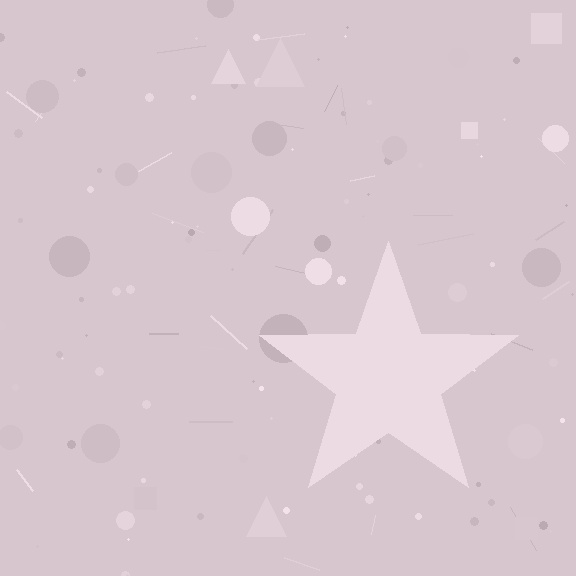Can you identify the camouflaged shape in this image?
The camouflaged shape is a star.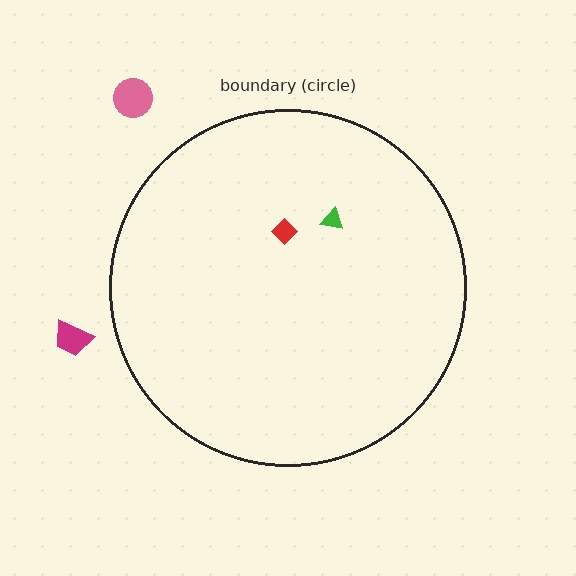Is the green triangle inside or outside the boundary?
Inside.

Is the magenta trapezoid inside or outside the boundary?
Outside.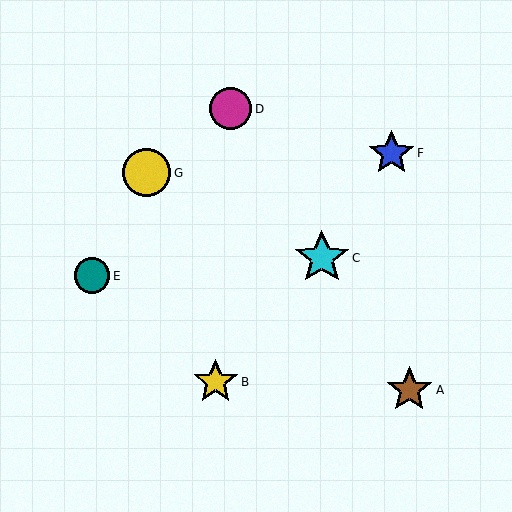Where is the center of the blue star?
The center of the blue star is at (391, 153).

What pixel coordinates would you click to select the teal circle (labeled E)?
Click at (92, 276) to select the teal circle E.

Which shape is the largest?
The cyan star (labeled C) is the largest.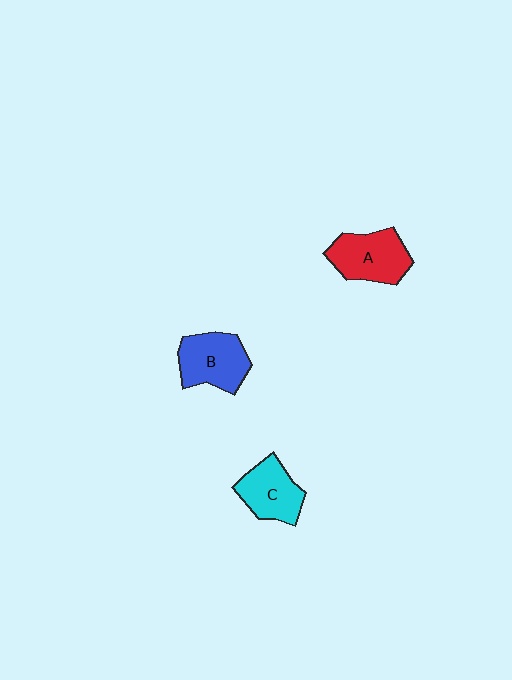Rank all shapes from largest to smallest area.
From largest to smallest: A (red), B (blue), C (cyan).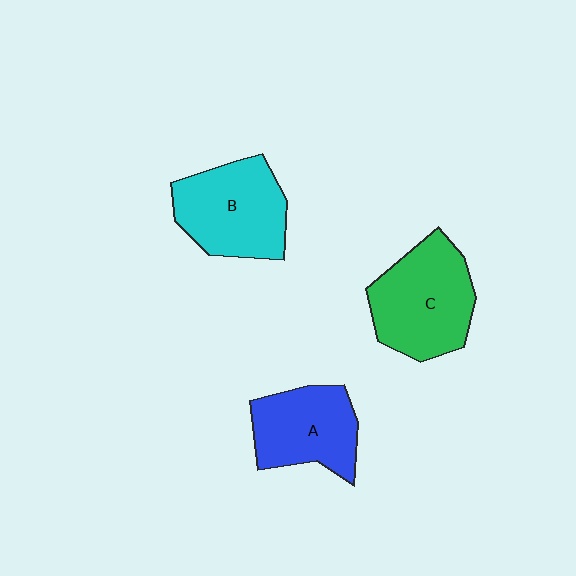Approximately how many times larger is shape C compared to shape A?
Approximately 1.2 times.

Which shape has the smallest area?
Shape A (blue).